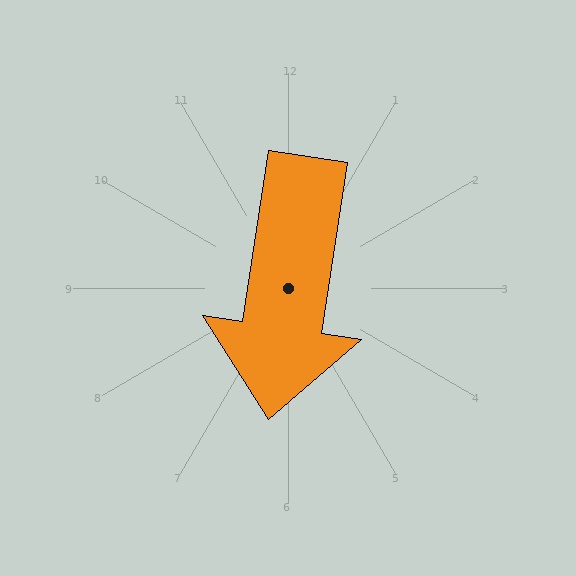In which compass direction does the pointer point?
South.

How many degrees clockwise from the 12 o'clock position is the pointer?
Approximately 189 degrees.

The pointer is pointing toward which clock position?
Roughly 6 o'clock.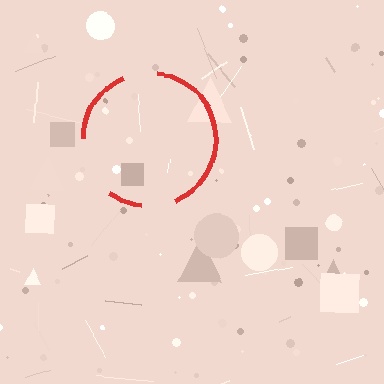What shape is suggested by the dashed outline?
The dashed outline suggests a circle.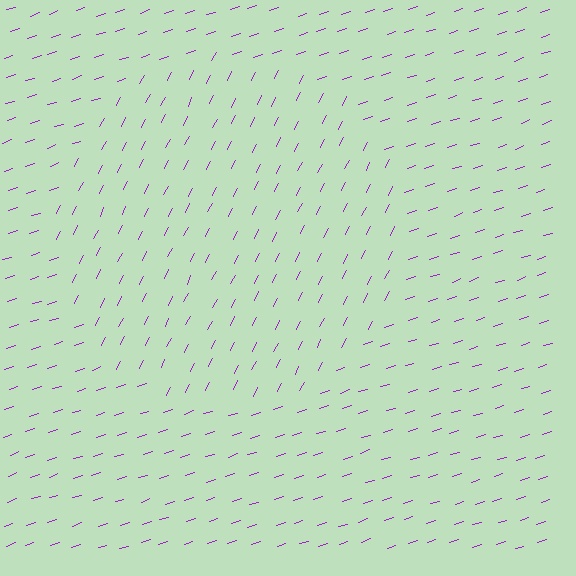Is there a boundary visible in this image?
Yes, there is a texture boundary formed by a change in line orientation.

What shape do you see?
I see a circle.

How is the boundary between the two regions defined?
The boundary is defined purely by a change in line orientation (approximately 45 degrees difference). All lines are the same color and thickness.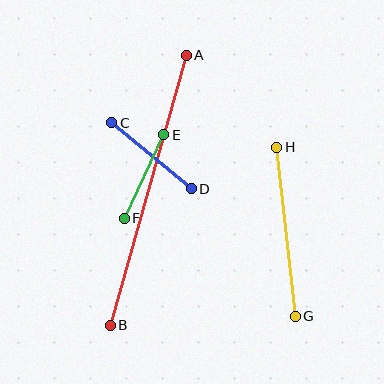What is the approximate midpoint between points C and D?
The midpoint is at approximately (152, 156) pixels.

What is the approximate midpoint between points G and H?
The midpoint is at approximately (286, 232) pixels.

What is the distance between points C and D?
The distance is approximately 103 pixels.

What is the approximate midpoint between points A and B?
The midpoint is at approximately (148, 190) pixels.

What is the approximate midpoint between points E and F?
The midpoint is at approximately (144, 177) pixels.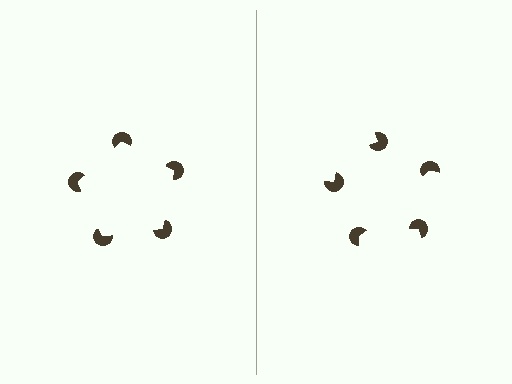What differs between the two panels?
The pac-man discs are positioned identically on both sides; only the wedge orientations differ. On the left they align to a pentagon; on the right they are misaligned.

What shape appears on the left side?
An illusory pentagon.